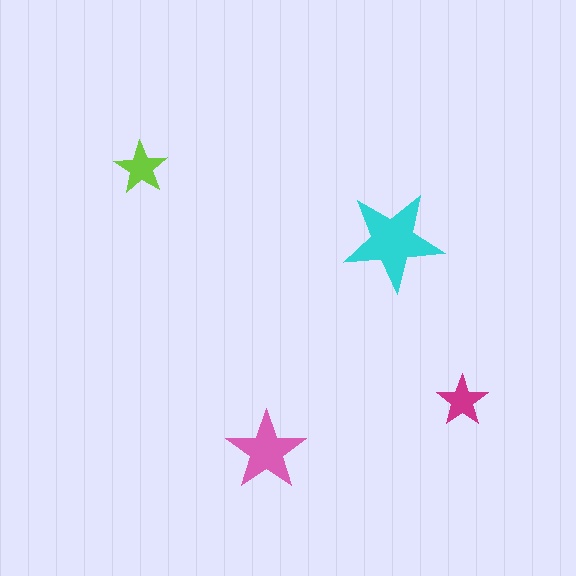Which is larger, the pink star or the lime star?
The pink one.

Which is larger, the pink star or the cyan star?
The cyan one.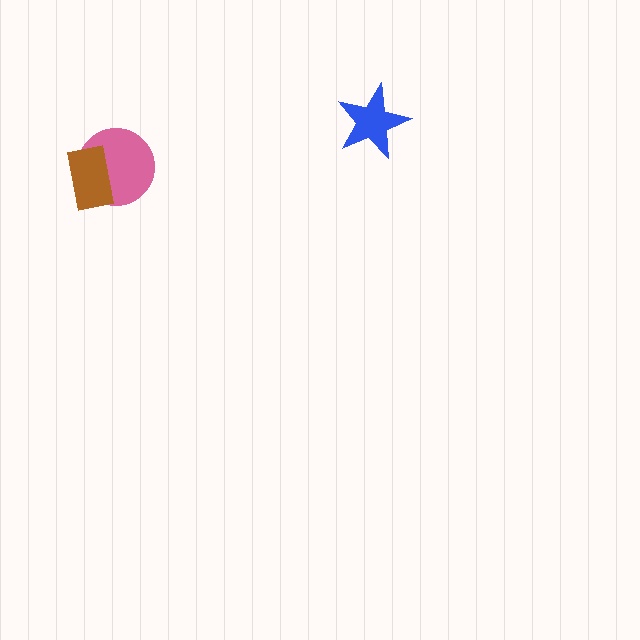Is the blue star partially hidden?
No, no other shape covers it.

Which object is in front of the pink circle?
The brown rectangle is in front of the pink circle.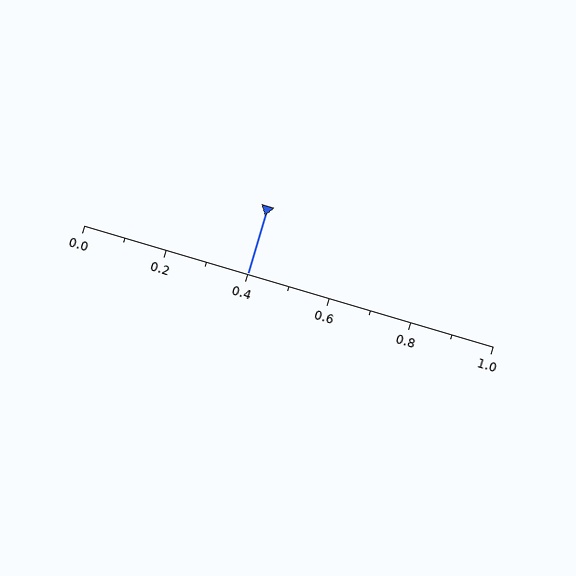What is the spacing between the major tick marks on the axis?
The major ticks are spaced 0.2 apart.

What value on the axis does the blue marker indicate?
The marker indicates approximately 0.4.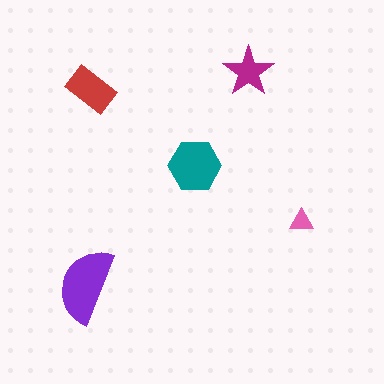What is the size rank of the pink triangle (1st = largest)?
5th.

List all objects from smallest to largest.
The pink triangle, the magenta star, the red rectangle, the teal hexagon, the purple semicircle.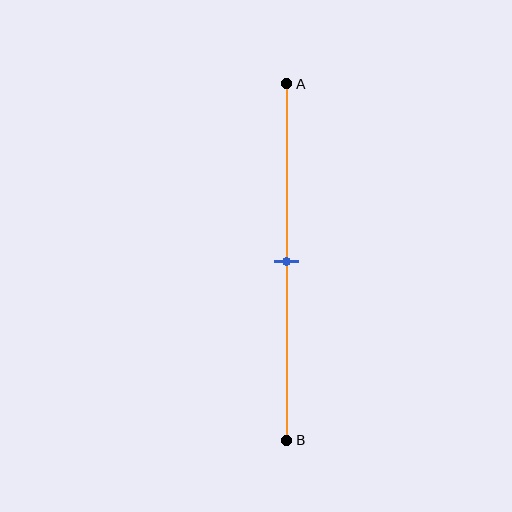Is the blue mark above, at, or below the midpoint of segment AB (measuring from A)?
The blue mark is approximately at the midpoint of segment AB.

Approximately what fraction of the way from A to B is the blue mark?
The blue mark is approximately 50% of the way from A to B.